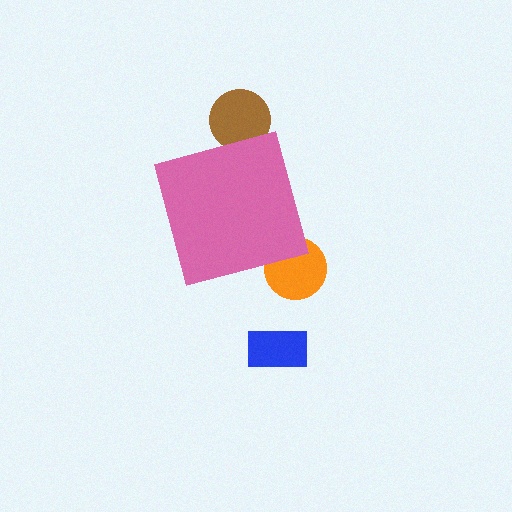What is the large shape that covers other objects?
A pink diamond.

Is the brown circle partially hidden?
Yes, the brown circle is partially hidden behind the pink diamond.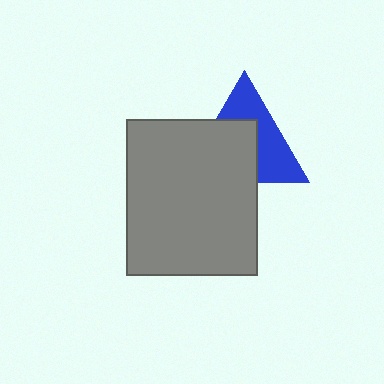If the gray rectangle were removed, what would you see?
You would see the complete blue triangle.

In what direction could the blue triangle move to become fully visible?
The blue triangle could move toward the upper-right. That would shift it out from behind the gray rectangle entirely.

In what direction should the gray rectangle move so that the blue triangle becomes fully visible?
The gray rectangle should move toward the lower-left. That is the shortest direction to clear the overlap and leave the blue triangle fully visible.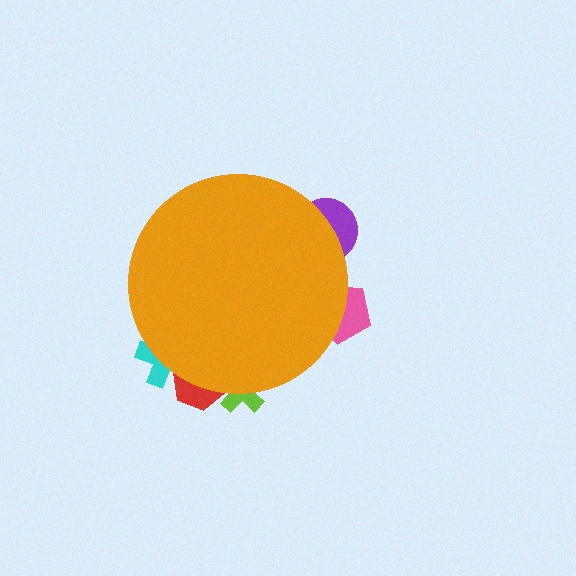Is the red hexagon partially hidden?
Yes, the red hexagon is partially hidden behind the orange circle.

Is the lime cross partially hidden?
Yes, the lime cross is partially hidden behind the orange circle.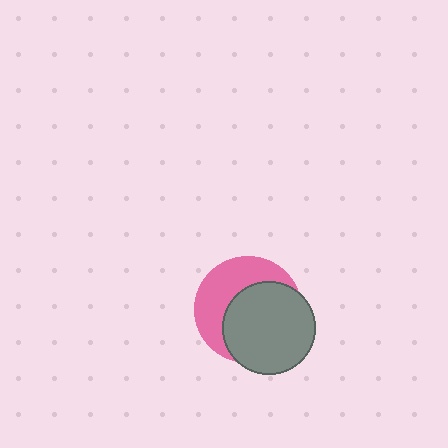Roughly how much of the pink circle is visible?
A small part of it is visible (roughly 43%).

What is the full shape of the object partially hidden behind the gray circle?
The partially hidden object is a pink circle.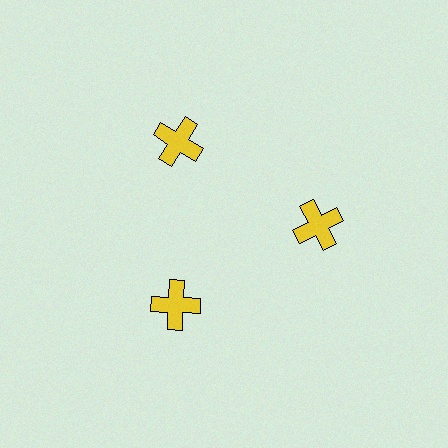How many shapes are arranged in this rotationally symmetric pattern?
There are 3 shapes, arranged in 3 groups of 1.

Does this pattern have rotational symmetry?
Yes, this pattern has 3-fold rotational symmetry. It looks the same after rotating 120 degrees around the center.